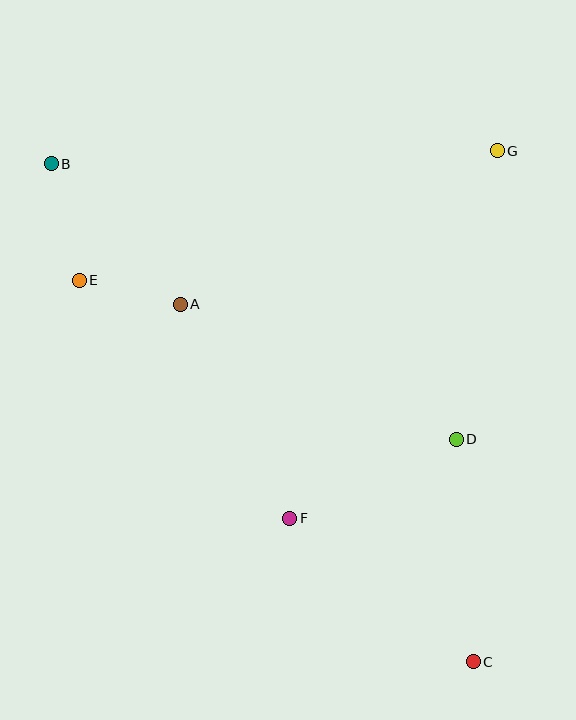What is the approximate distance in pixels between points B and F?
The distance between B and F is approximately 427 pixels.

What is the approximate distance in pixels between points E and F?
The distance between E and F is approximately 317 pixels.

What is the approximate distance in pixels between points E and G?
The distance between E and G is approximately 437 pixels.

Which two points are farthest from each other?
Points B and C are farthest from each other.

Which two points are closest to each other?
Points A and E are closest to each other.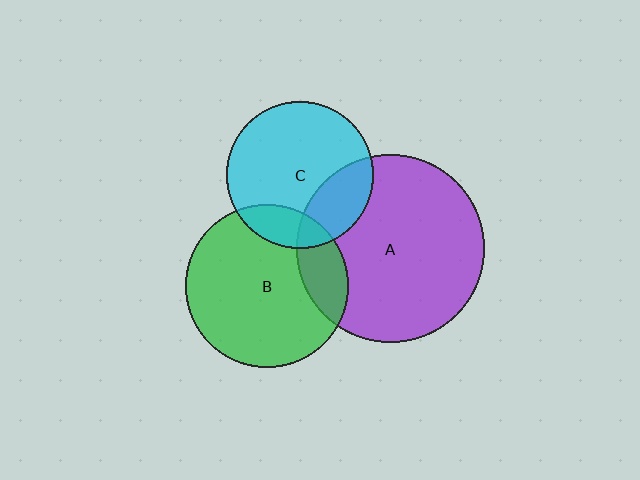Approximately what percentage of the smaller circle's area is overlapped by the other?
Approximately 15%.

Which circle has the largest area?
Circle A (purple).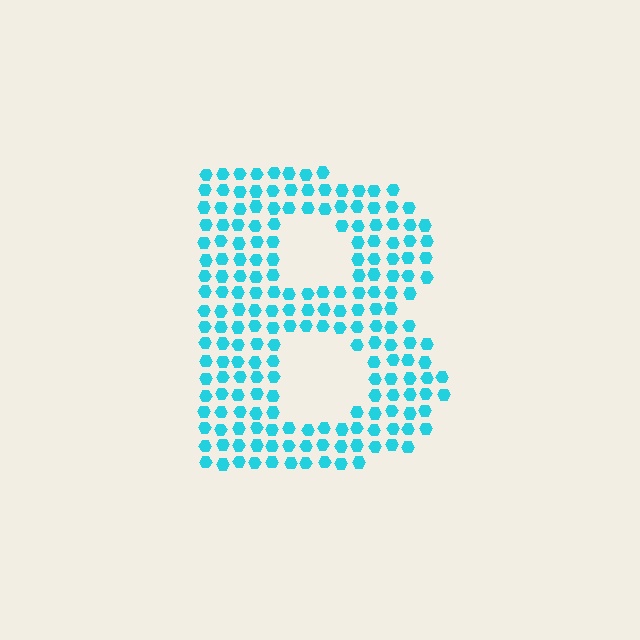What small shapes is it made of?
It is made of small hexagons.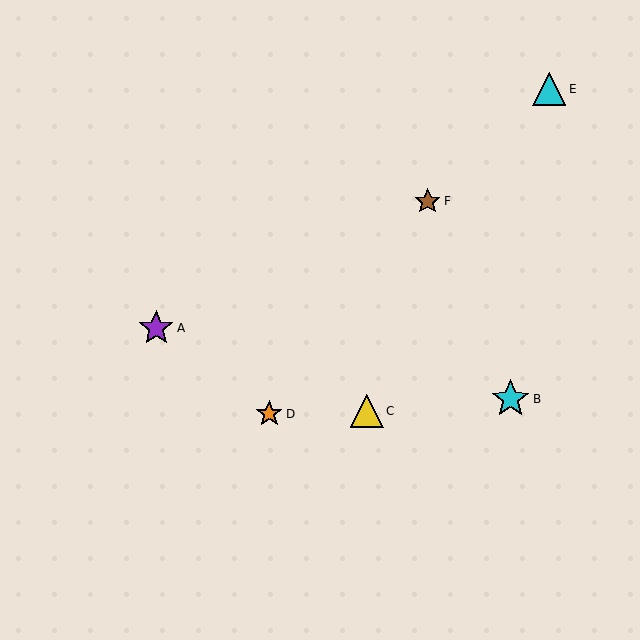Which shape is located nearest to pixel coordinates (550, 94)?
The cyan triangle (labeled E) at (549, 89) is nearest to that location.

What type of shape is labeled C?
Shape C is a yellow triangle.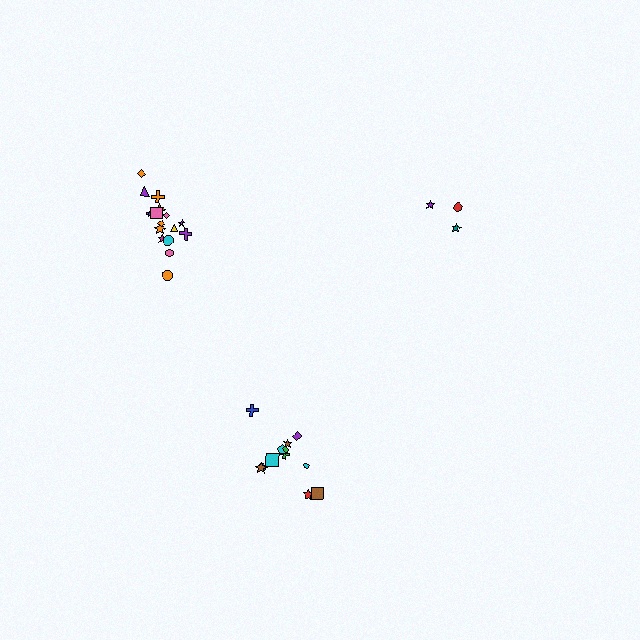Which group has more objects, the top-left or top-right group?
The top-left group.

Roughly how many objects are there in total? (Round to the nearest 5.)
Roughly 35 objects in total.